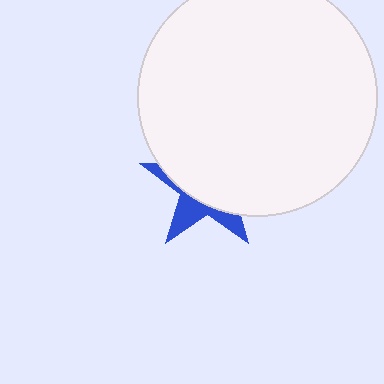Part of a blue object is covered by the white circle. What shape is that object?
It is a star.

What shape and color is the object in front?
The object in front is a white circle.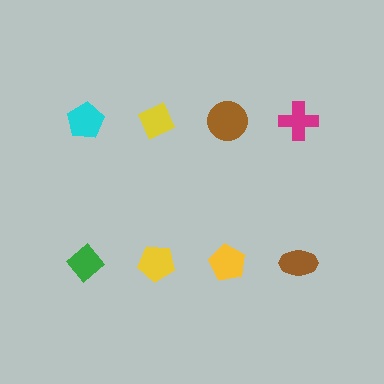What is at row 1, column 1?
A cyan pentagon.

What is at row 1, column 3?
A brown circle.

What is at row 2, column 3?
A yellow pentagon.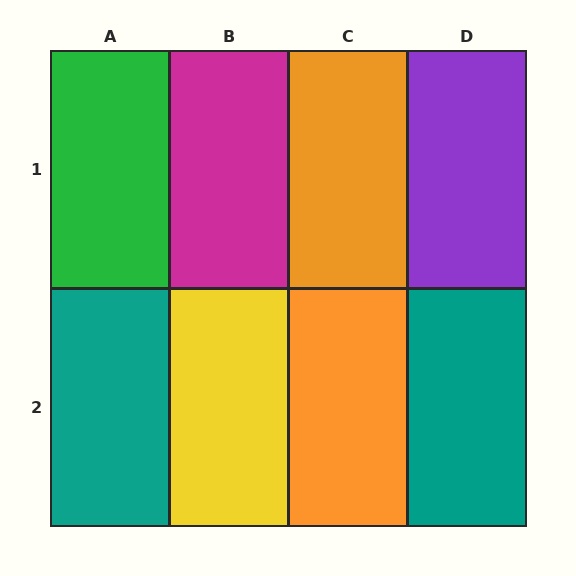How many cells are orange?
2 cells are orange.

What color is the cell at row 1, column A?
Green.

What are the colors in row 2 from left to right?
Teal, yellow, orange, teal.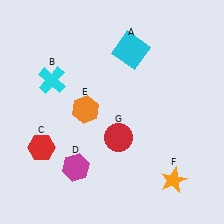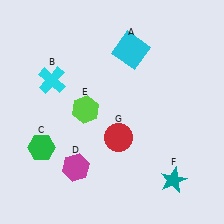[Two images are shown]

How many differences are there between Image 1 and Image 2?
There are 3 differences between the two images.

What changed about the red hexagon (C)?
In Image 1, C is red. In Image 2, it changed to green.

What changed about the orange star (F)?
In Image 1, F is orange. In Image 2, it changed to teal.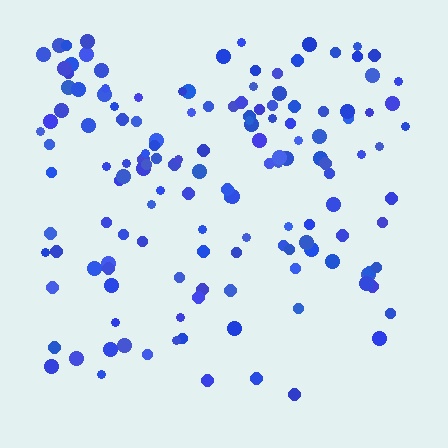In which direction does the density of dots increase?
From bottom to top, with the top side densest.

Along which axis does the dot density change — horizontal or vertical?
Vertical.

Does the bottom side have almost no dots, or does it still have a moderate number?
Still a moderate number, just noticeably fewer than the top.